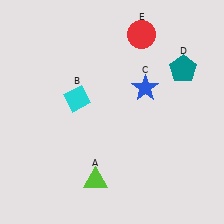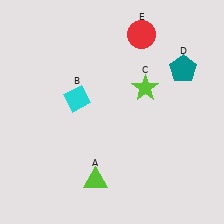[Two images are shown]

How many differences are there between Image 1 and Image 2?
There is 1 difference between the two images.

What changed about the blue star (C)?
In Image 1, C is blue. In Image 2, it changed to lime.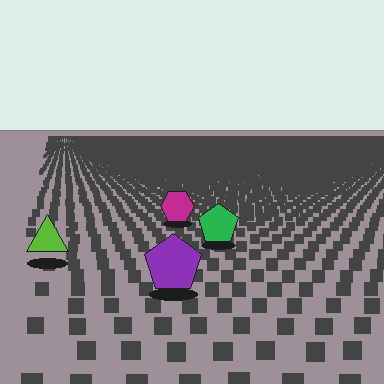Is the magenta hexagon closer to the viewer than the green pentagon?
No. The green pentagon is closer — you can tell from the texture gradient: the ground texture is coarser near it.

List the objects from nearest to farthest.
From nearest to farthest: the purple pentagon, the lime triangle, the green pentagon, the magenta hexagon.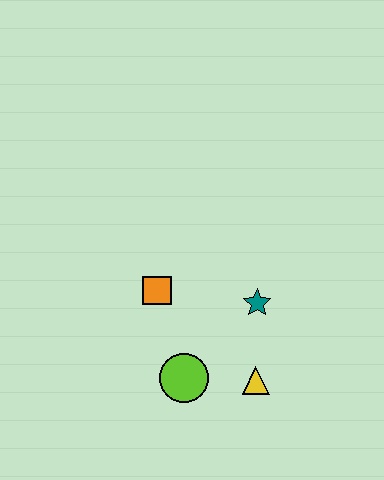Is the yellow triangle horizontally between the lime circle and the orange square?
No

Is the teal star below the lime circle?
No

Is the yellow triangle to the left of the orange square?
No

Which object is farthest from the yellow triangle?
The orange square is farthest from the yellow triangle.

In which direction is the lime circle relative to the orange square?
The lime circle is below the orange square.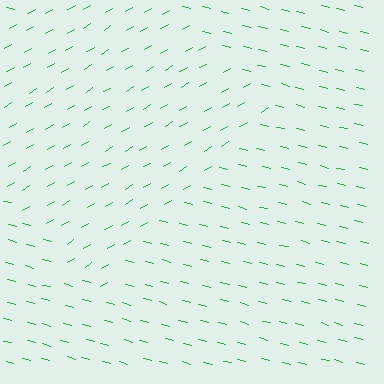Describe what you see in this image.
The image is filled with small green line segments. A diamond region in the image has lines oriented differently from the surrounding lines, creating a visible texture boundary.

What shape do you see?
I see a diamond.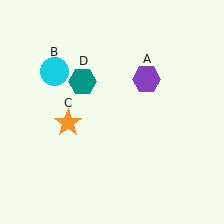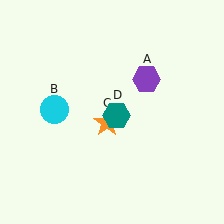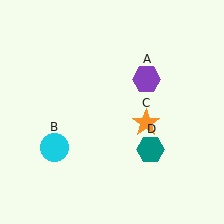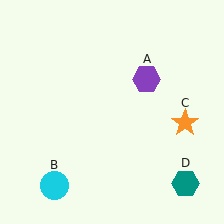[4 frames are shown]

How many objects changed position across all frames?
3 objects changed position: cyan circle (object B), orange star (object C), teal hexagon (object D).